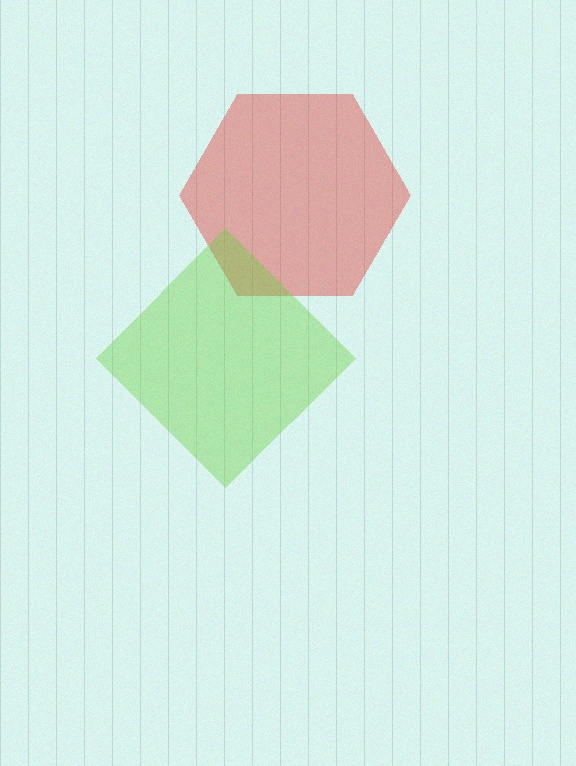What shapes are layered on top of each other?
The layered shapes are: a red hexagon, a lime diamond.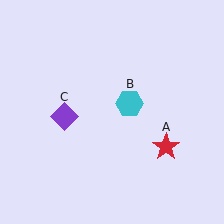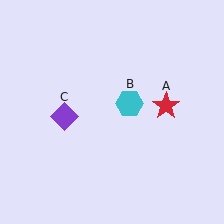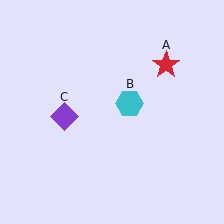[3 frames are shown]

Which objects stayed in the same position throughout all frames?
Cyan hexagon (object B) and purple diamond (object C) remained stationary.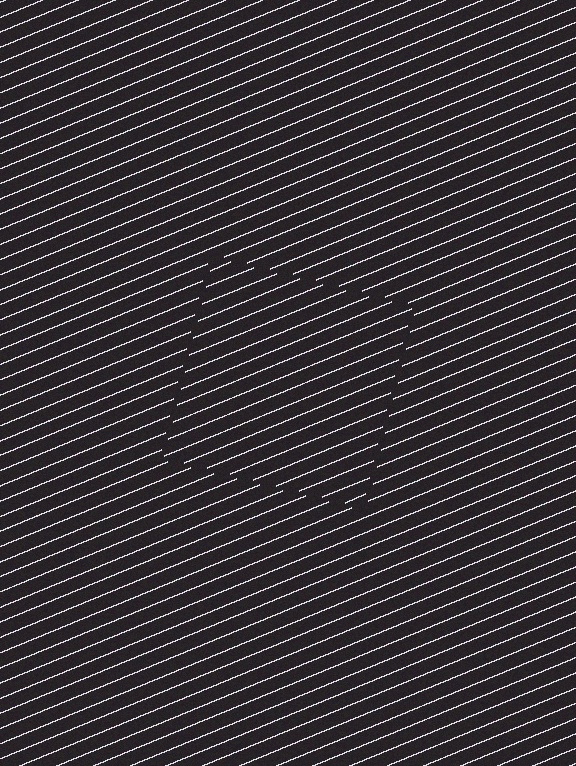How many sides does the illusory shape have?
4 sides — the line-ends trace a square.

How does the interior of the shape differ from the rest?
The interior of the shape contains the same grating, shifted by half a period — the contour is defined by the phase discontinuity where line-ends from the inner and outer gratings abut.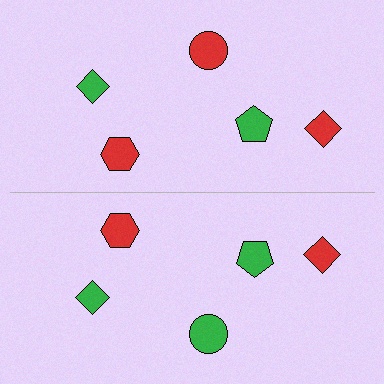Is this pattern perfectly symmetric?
No, the pattern is not perfectly symmetric. The green circle on the bottom side breaks the symmetry — its mirror counterpart is red.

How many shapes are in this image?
There are 10 shapes in this image.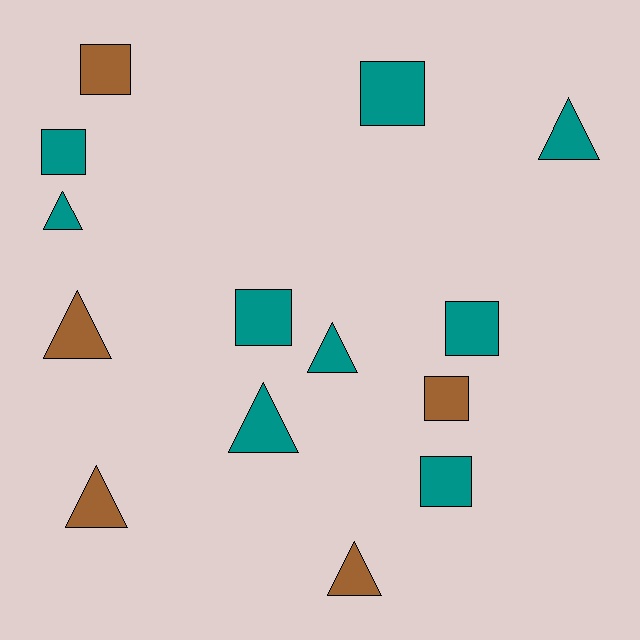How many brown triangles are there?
There are 3 brown triangles.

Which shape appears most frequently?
Square, with 7 objects.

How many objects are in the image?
There are 14 objects.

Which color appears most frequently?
Teal, with 9 objects.